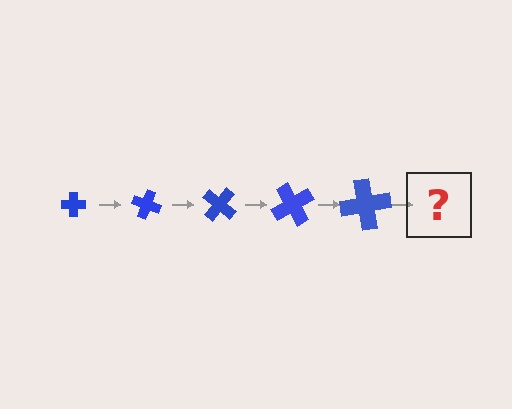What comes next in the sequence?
The next element should be a cross, larger than the previous one and rotated 100 degrees from the start.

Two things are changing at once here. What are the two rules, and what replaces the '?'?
The two rules are that the cross grows larger each step and it rotates 20 degrees each step. The '?' should be a cross, larger than the previous one and rotated 100 degrees from the start.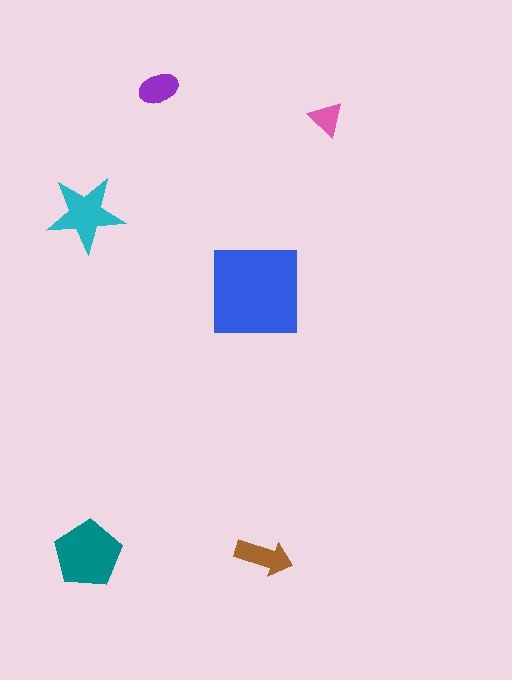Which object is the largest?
The blue square.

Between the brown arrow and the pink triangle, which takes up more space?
The brown arrow.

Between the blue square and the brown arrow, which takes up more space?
The blue square.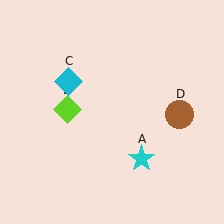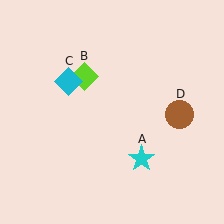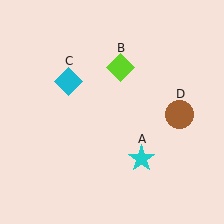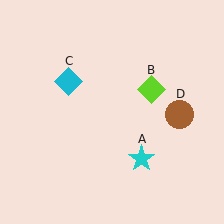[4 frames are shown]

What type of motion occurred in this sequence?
The lime diamond (object B) rotated clockwise around the center of the scene.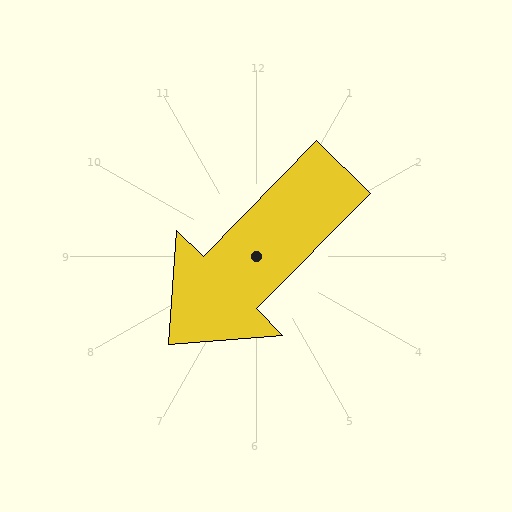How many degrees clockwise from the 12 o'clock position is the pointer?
Approximately 225 degrees.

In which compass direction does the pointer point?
Southwest.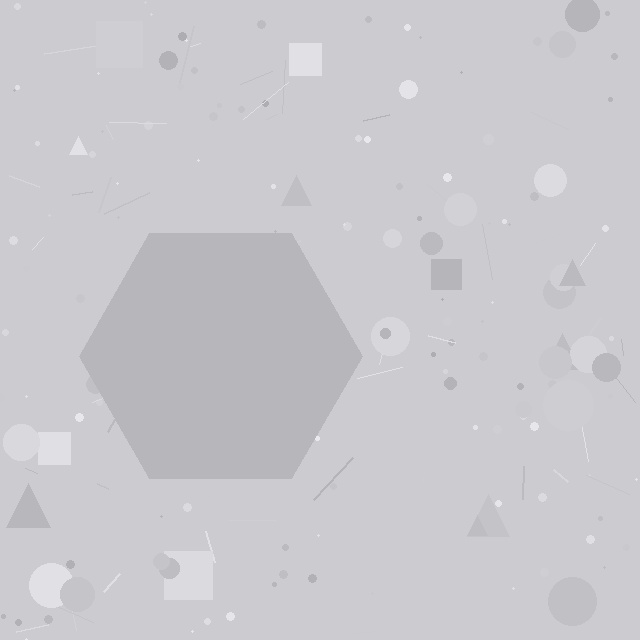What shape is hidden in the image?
A hexagon is hidden in the image.